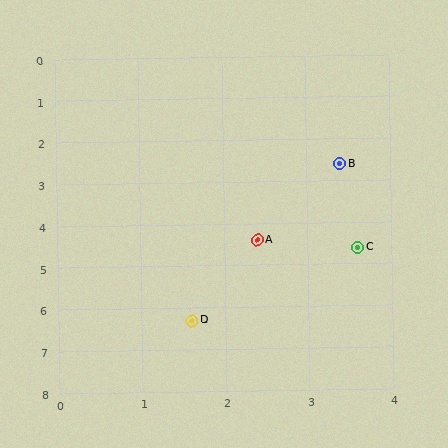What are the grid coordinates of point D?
Point D is at approximately (1.6, 6.3).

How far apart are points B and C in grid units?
Points B and C are about 2.0 grid units apart.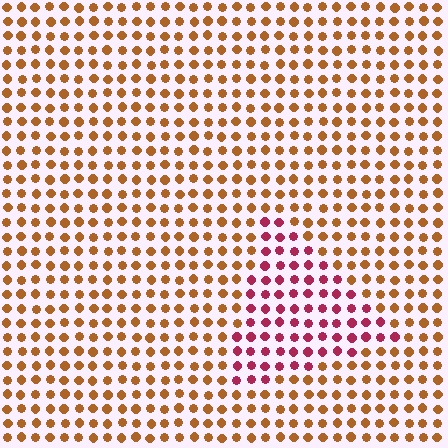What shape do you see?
I see a triangle.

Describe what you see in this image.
The image is filled with small brown elements in a uniform arrangement. A triangle-shaped region is visible where the elements are tinted to a slightly different hue, forming a subtle color boundary.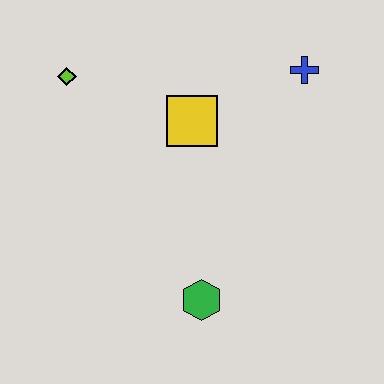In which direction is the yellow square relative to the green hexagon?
The yellow square is above the green hexagon.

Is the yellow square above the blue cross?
No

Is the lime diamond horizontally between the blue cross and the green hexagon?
No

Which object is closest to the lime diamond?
The yellow square is closest to the lime diamond.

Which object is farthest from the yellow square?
The green hexagon is farthest from the yellow square.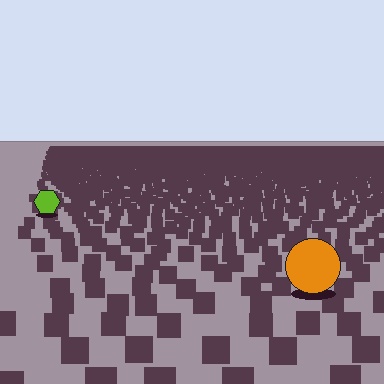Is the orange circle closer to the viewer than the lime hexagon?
Yes. The orange circle is closer — you can tell from the texture gradient: the ground texture is coarser near it.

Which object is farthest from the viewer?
The lime hexagon is farthest from the viewer. It appears smaller and the ground texture around it is denser.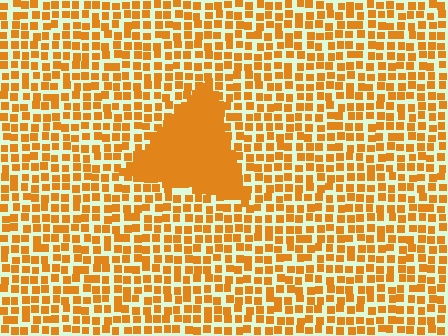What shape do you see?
I see a triangle.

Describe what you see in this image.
The image contains small orange elements arranged at two different densities. A triangle-shaped region is visible where the elements are more densely packed than the surrounding area.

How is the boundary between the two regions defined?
The boundary is defined by a change in element density (approximately 2.8x ratio). All elements are the same color, size, and shape.